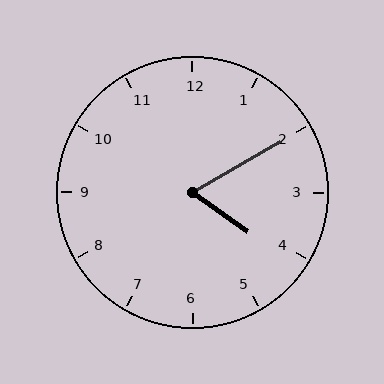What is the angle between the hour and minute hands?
Approximately 65 degrees.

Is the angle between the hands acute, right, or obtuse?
It is acute.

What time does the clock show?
4:10.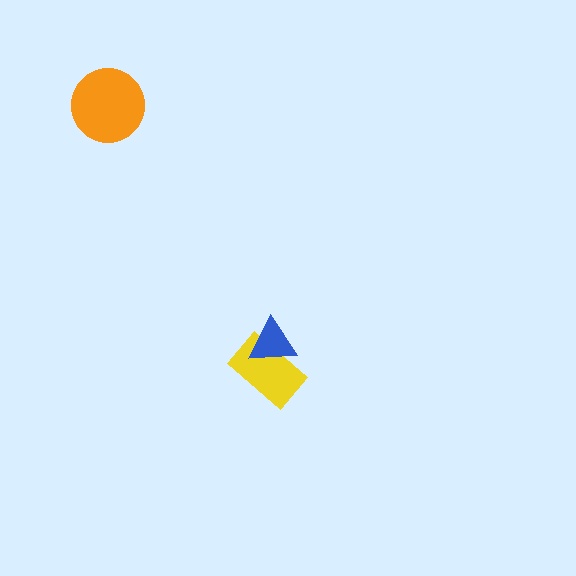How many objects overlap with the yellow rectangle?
1 object overlaps with the yellow rectangle.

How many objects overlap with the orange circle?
0 objects overlap with the orange circle.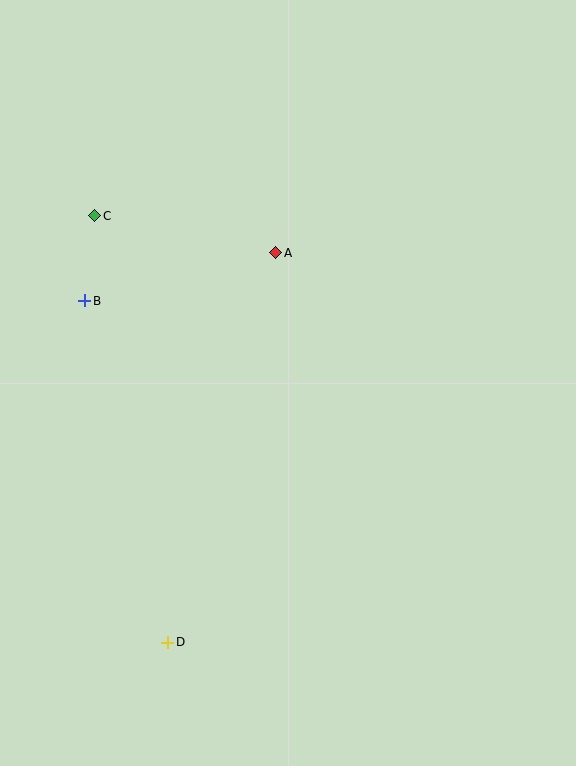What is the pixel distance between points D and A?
The distance between D and A is 404 pixels.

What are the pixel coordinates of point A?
Point A is at (276, 253).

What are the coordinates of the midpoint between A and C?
The midpoint between A and C is at (185, 234).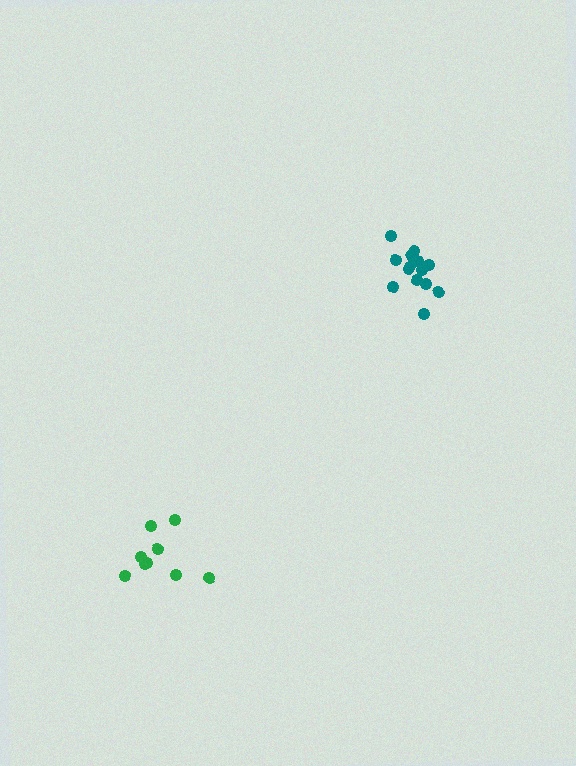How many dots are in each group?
Group 1: 14 dots, Group 2: 9 dots (23 total).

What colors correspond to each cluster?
The clusters are colored: teal, green.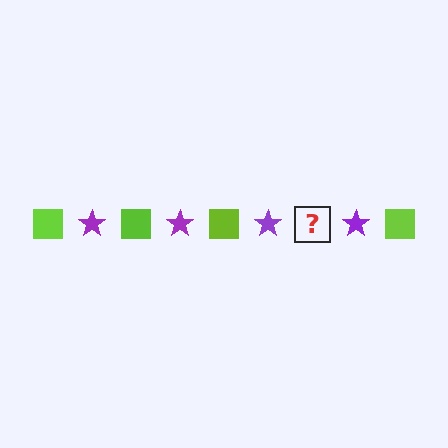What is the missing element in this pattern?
The missing element is a lime square.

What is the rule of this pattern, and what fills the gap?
The rule is that the pattern alternates between lime square and purple star. The gap should be filled with a lime square.